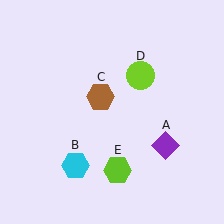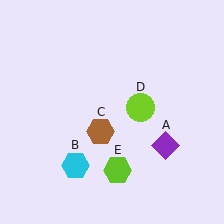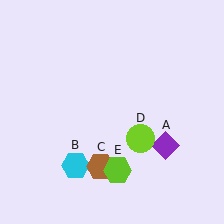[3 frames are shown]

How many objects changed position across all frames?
2 objects changed position: brown hexagon (object C), lime circle (object D).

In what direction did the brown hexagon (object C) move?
The brown hexagon (object C) moved down.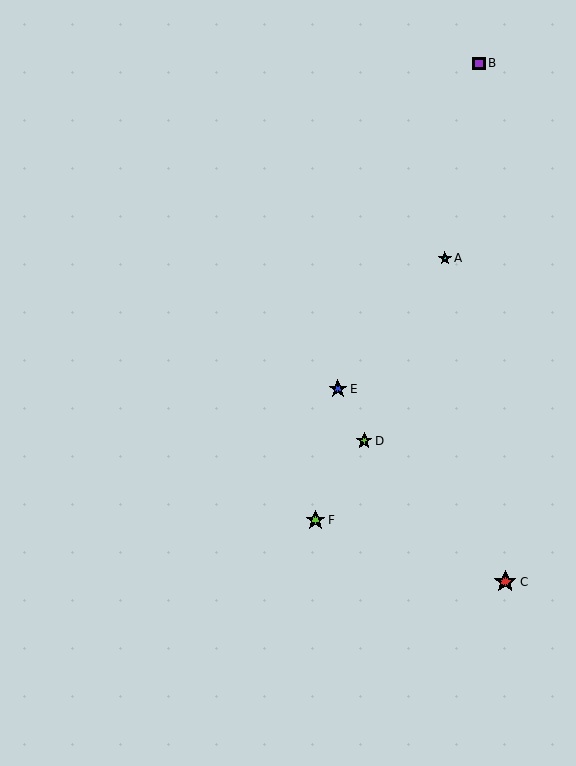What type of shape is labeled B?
Shape B is a purple square.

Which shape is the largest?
The red star (labeled C) is the largest.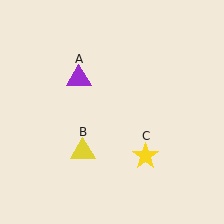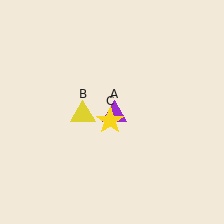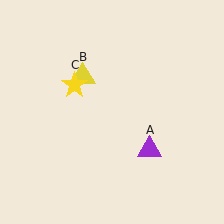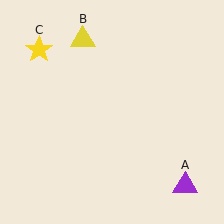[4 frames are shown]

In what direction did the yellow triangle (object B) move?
The yellow triangle (object B) moved up.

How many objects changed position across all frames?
3 objects changed position: purple triangle (object A), yellow triangle (object B), yellow star (object C).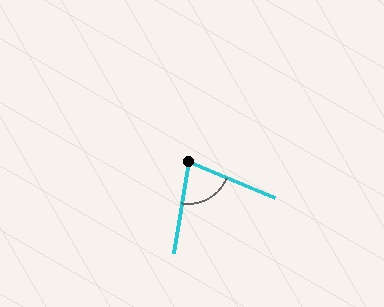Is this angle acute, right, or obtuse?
It is acute.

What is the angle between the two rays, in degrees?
Approximately 76 degrees.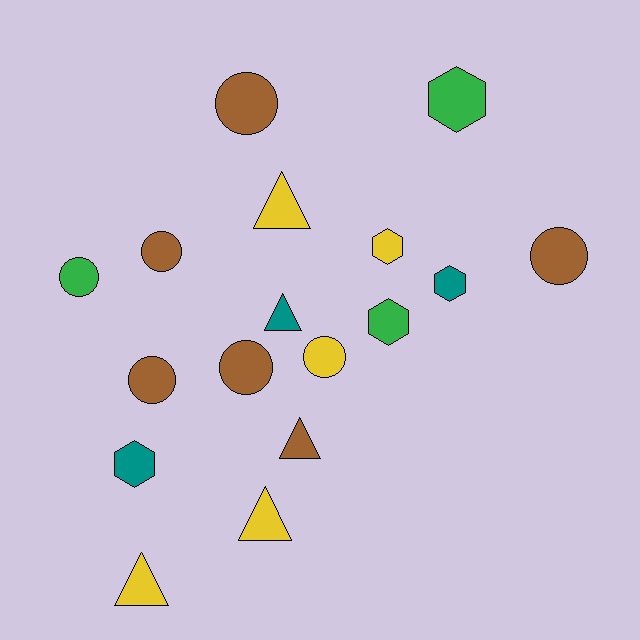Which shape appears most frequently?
Circle, with 7 objects.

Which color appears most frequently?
Brown, with 6 objects.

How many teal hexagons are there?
There are 2 teal hexagons.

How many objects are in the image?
There are 17 objects.